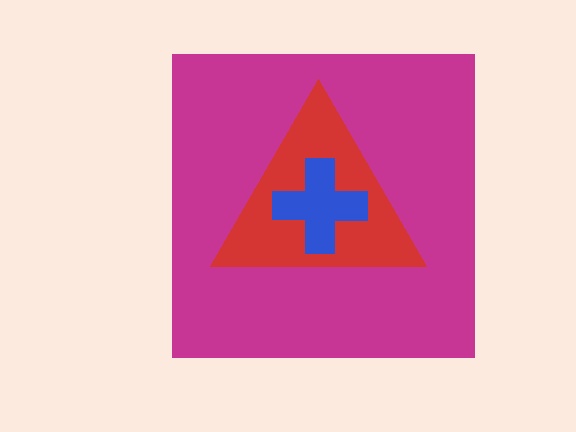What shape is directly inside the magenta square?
The red triangle.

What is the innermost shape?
The blue cross.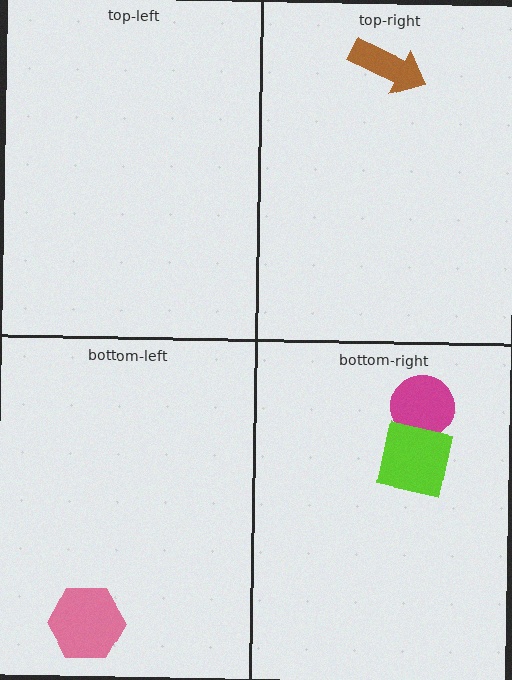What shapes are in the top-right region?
The brown arrow.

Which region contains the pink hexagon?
The bottom-left region.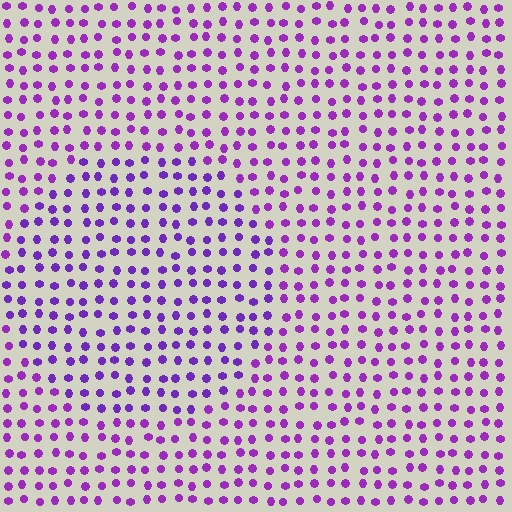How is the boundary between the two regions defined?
The boundary is defined purely by a slight shift in hue (about 19 degrees). Spacing, size, and orientation are identical on both sides.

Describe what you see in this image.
The image is filled with small purple elements in a uniform arrangement. A circle-shaped region is visible where the elements are tinted to a slightly different hue, forming a subtle color boundary.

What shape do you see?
I see a circle.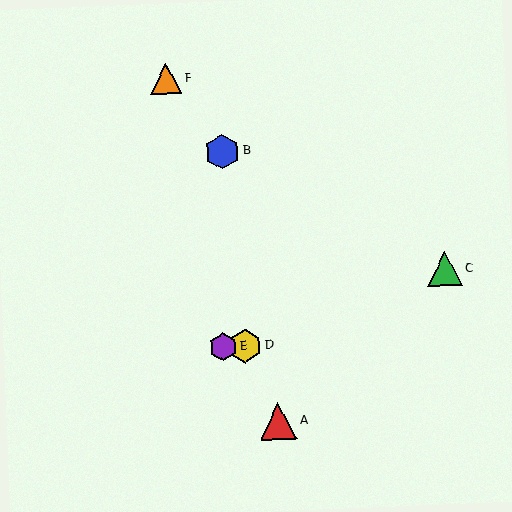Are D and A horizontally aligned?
No, D is at y≈346 and A is at y≈421.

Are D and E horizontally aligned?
Yes, both are at y≈346.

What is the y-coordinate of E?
Object E is at y≈347.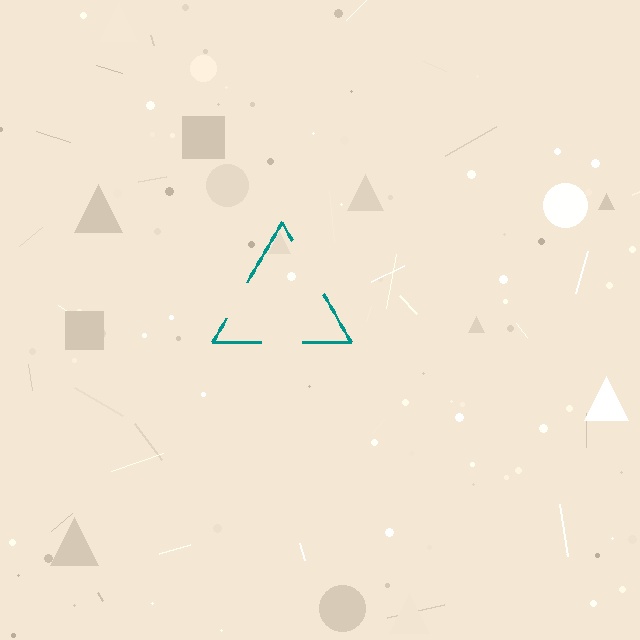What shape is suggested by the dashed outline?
The dashed outline suggests a triangle.